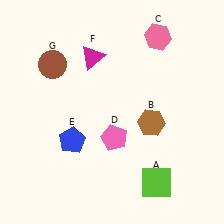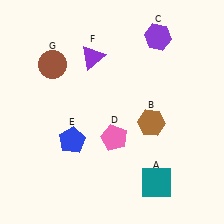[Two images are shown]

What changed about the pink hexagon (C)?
In Image 1, C is pink. In Image 2, it changed to purple.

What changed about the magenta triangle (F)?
In Image 1, F is magenta. In Image 2, it changed to purple.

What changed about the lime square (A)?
In Image 1, A is lime. In Image 2, it changed to teal.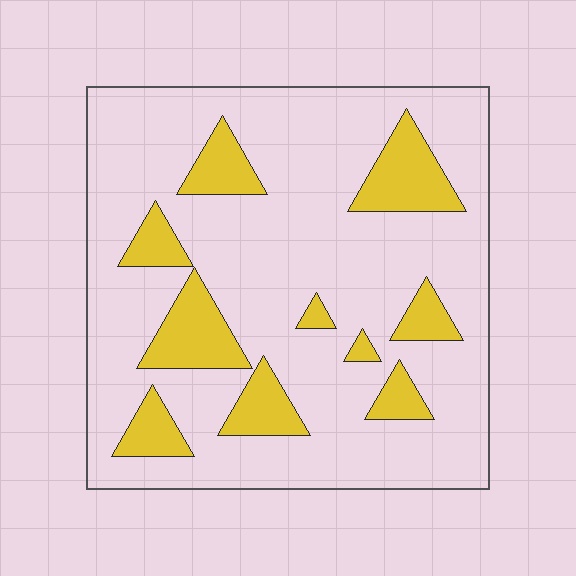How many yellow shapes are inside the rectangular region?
10.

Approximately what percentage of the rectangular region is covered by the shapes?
Approximately 20%.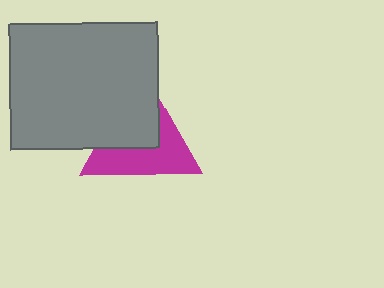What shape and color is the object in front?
The object in front is a gray rectangle.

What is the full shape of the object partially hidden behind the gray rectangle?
The partially hidden object is a magenta triangle.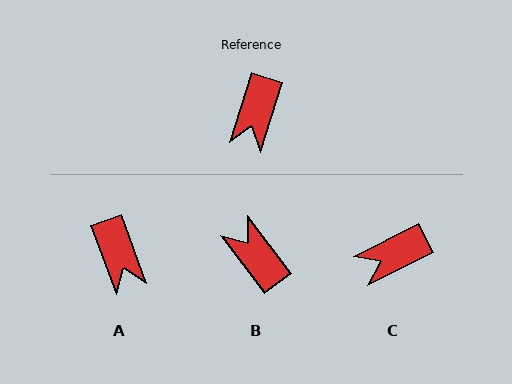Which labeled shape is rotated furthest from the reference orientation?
B, about 125 degrees away.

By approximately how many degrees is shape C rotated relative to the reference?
Approximately 46 degrees clockwise.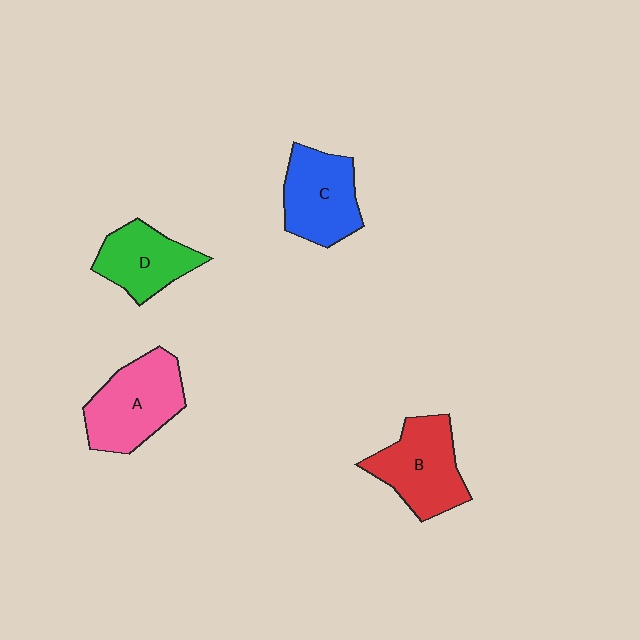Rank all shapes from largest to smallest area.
From largest to smallest: A (pink), B (red), C (blue), D (green).